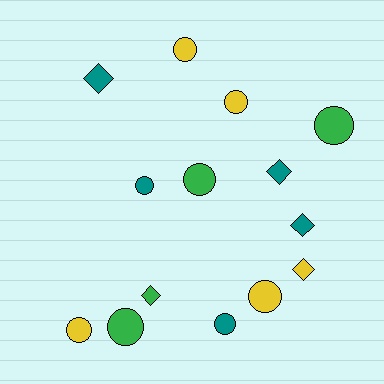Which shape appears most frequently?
Circle, with 9 objects.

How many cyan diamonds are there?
There are no cyan diamonds.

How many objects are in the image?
There are 14 objects.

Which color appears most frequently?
Teal, with 5 objects.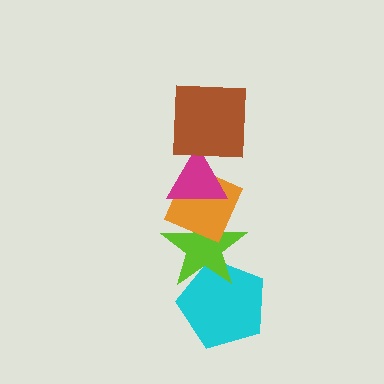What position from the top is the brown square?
The brown square is 1st from the top.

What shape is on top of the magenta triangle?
The brown square is on top of the magenta triangle.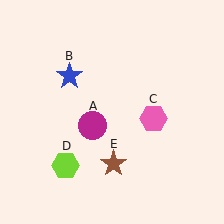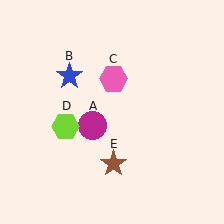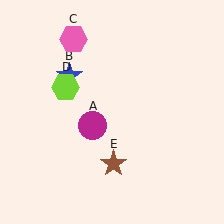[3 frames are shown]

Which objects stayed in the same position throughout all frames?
Magenta circle (object A) and blue star (object B) and brown star (object E) remained stationary.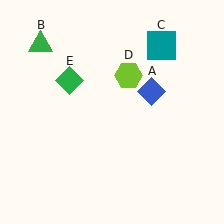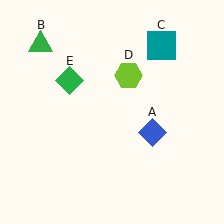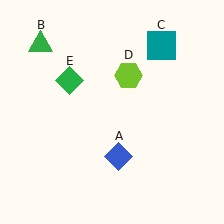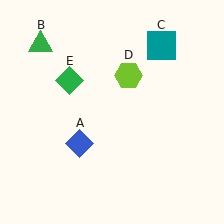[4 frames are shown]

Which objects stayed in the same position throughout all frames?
Green triangle (object B) and teal square (object C) and lime hexagon (object D) and green diamond (object E) remained stationary.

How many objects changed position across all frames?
1 object changed position: blue diamond (object A).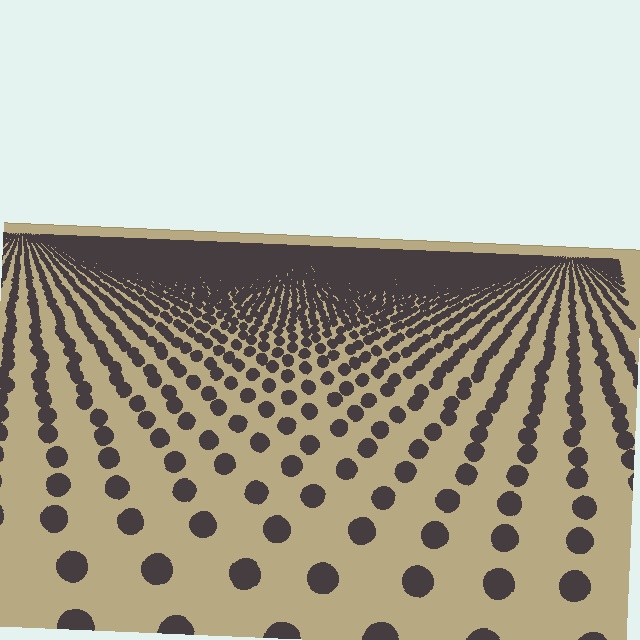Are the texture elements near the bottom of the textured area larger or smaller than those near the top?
Larger. Near the bottom, elements are closer to the viewer and appear at a bigger on-screen size.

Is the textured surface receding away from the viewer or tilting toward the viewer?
The surface is receding away from the viewer. Texture elements get smaller and denser toward the top.